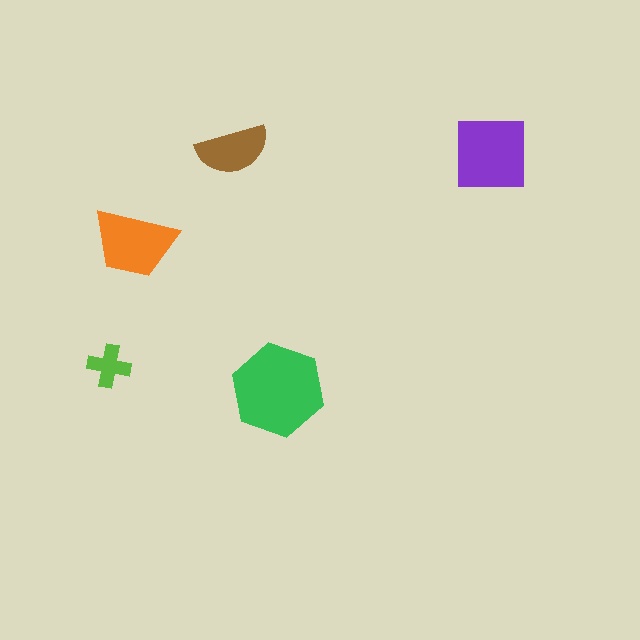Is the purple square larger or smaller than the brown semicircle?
Larger.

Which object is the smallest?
The lime cross.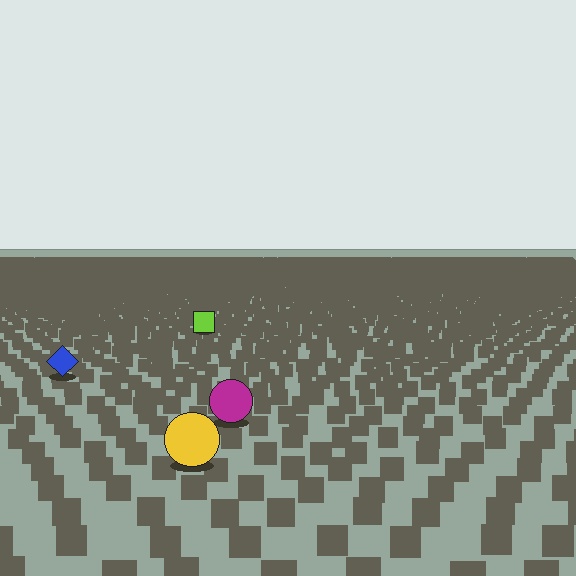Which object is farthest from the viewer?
The lime square is farthest from the viewer. It appears smaller and the ground texture around it is denser.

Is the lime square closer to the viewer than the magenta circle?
No. The magenta circle is closer — you can tell from the texture gradient: the ground texture is coarser near it.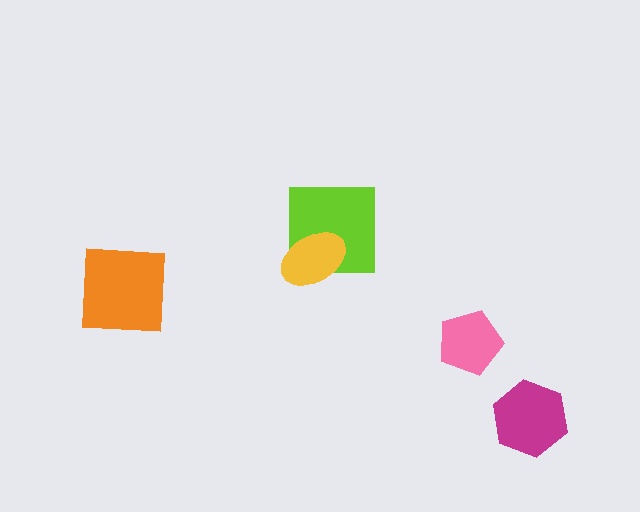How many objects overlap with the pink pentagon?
0 objects overlap with the pink pentagon.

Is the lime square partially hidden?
Yes, it is partially covered by another shape.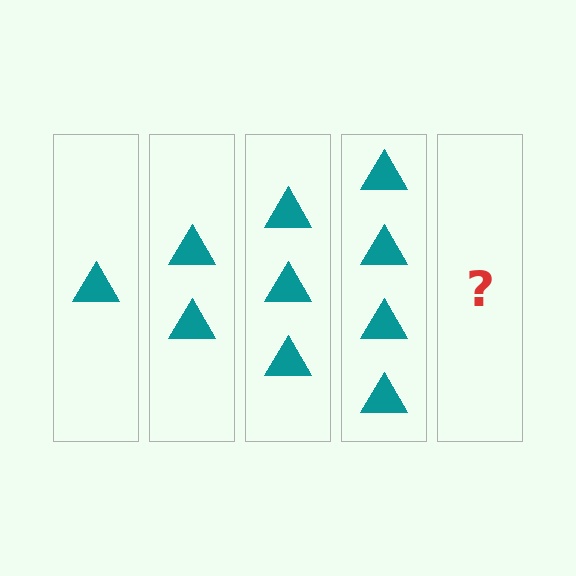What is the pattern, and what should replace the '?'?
The pattern is that each step adds one more triangle. The '?' should be 5 triangles.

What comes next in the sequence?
The next element should be 5 triangles.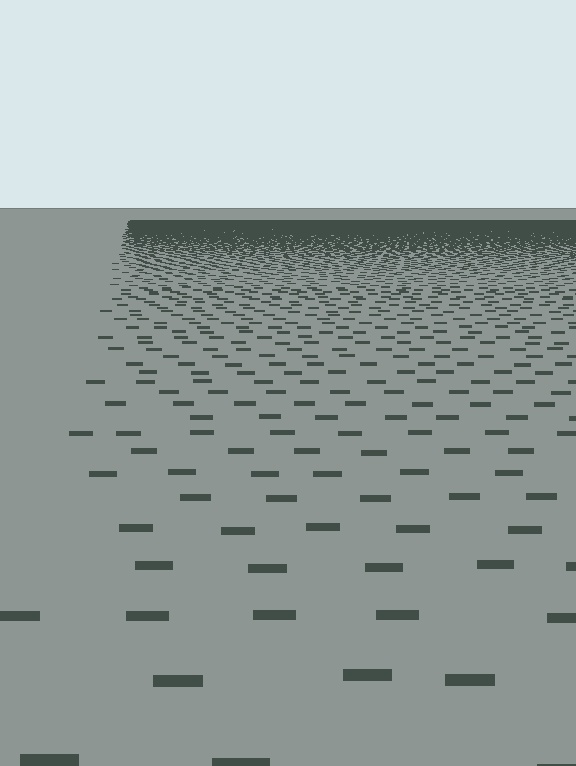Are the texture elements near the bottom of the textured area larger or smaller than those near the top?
Larger. Near the bottom, elements are closer to the viewer and appear at a bigger on-screen size.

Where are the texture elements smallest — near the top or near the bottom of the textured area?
Near the top.